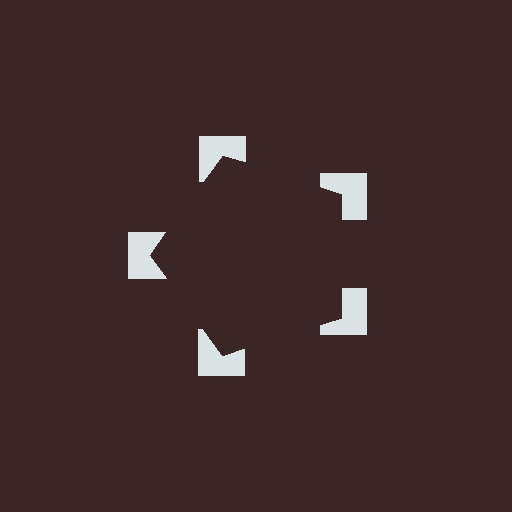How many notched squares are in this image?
There are 5 — one at each vertex of the illusory pentagon.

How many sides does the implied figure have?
5 sides.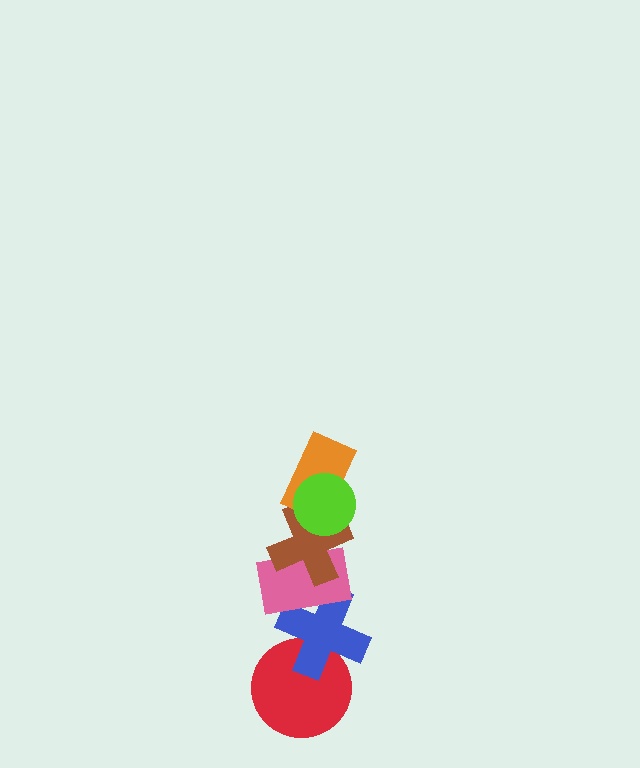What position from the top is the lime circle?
The lime circle is 1st from the top.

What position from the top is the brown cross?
The brown cross is 3rd from the top.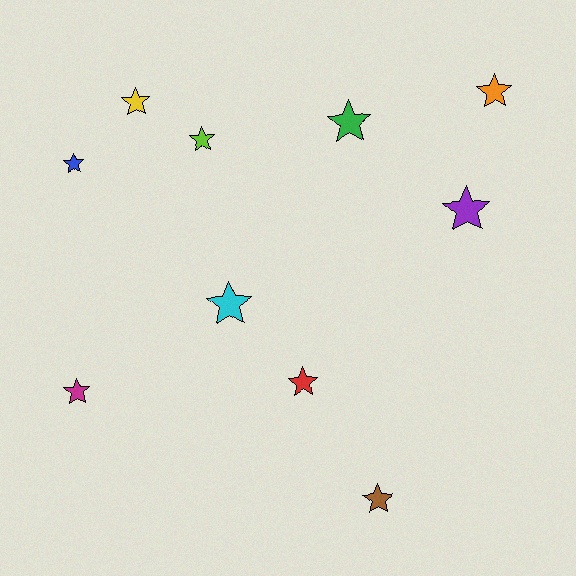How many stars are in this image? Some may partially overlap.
There are 10 stars.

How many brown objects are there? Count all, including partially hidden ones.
There is 1 brown object.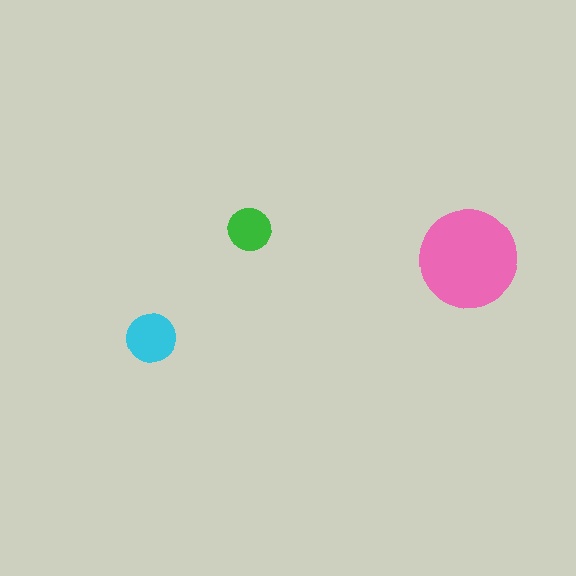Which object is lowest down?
The cyan circle is bottommost.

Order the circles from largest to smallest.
the pink one, the cyan one, the green one.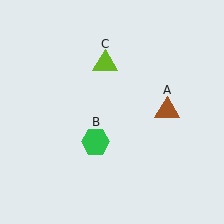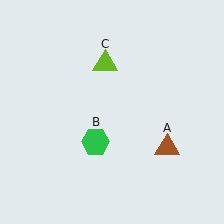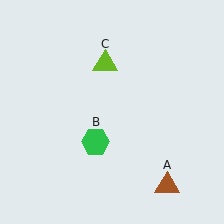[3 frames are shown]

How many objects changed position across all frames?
1 object changed position: brown triangle (object A).